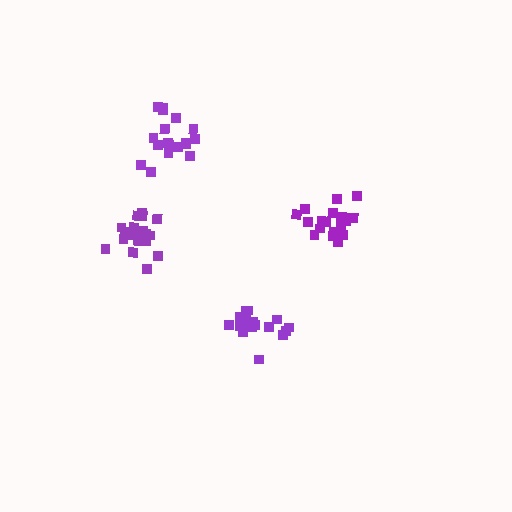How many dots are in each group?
Group 1: 20 dots, Group 2: 20 dots, Group 3: 20 dots, Group 4: 18 dots (78 total).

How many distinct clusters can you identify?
There are 4 distinct clusters.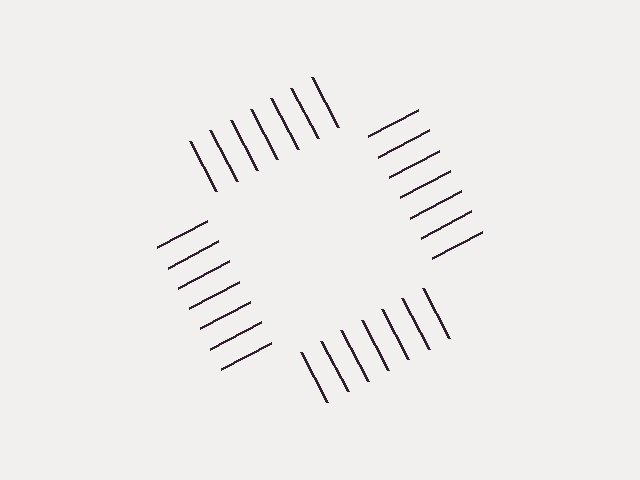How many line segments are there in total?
28 — 7 along each of the 4 edges.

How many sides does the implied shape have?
4 sides — the line-ends trace a square.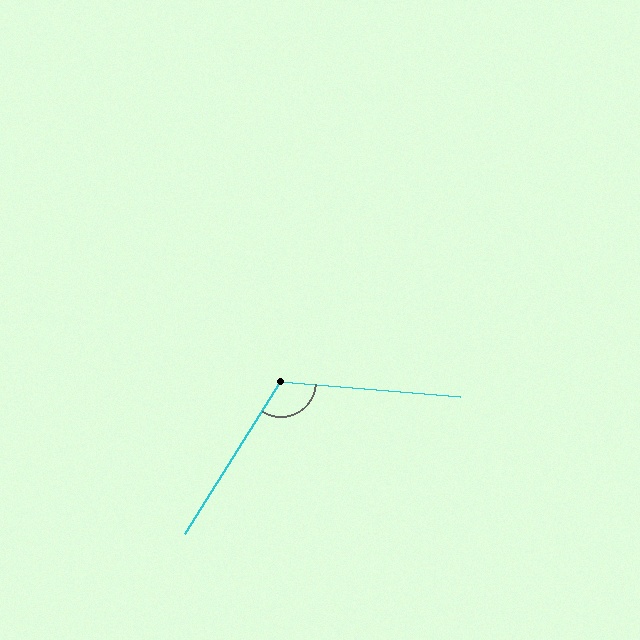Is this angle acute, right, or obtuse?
It is obtuse.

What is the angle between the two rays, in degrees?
Approximately 118 degrees.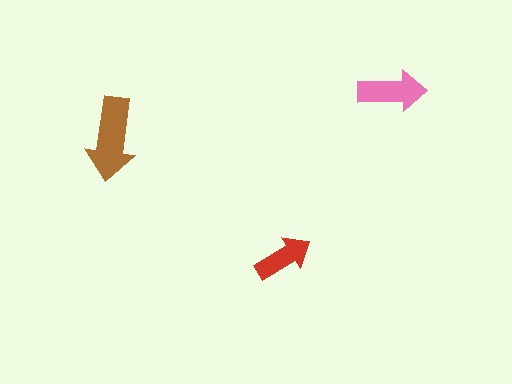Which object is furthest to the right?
The pink arrow is rightmost.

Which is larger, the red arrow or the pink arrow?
The pink one.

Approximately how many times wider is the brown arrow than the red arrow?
About 1.5 times wider.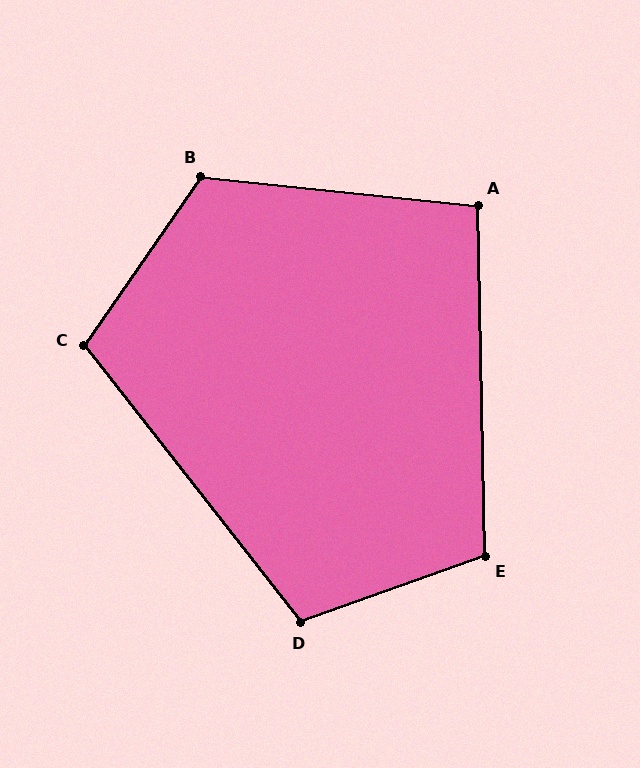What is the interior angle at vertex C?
Approximately 107 degrees (obtuse).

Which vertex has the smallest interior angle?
A, at approximately 97 degrees.